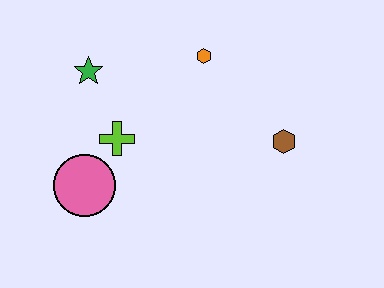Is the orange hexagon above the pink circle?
Yes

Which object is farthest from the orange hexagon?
The pink circle is farthest from the orange hexagon.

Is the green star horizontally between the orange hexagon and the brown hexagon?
No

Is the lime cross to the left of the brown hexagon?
Yes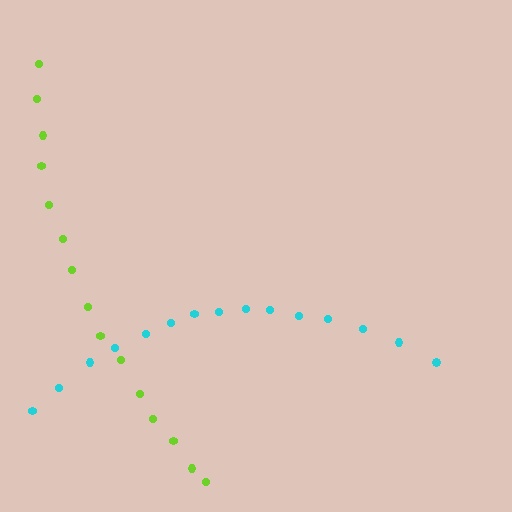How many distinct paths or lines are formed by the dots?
There are 2 distinct paths.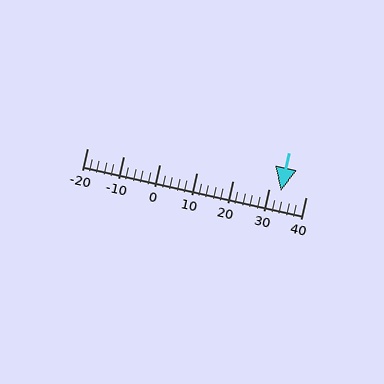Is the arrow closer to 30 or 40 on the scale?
The arrow is closer to 30.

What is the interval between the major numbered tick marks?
The major tick marks are spaced 10 units apart.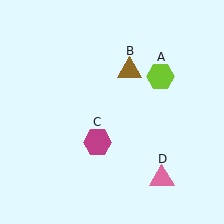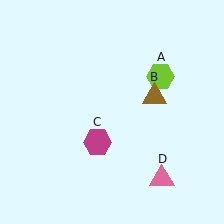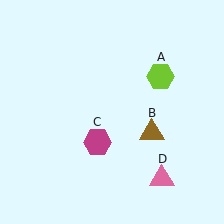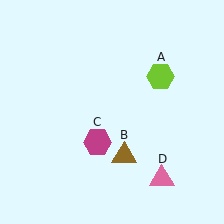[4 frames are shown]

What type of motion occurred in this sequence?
The brown triangle (object B) rotated clockwise around the center of the scene.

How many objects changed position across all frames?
1 object changed position: brown triangle (object B).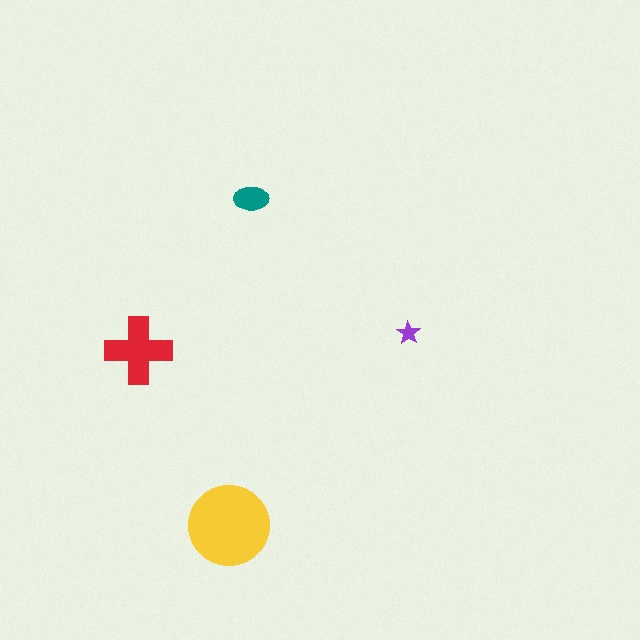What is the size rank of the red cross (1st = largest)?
2nd.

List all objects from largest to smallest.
The yellow circle, the red cross, the teal ellipse, the purple star.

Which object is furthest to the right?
The purple star is rightmost.